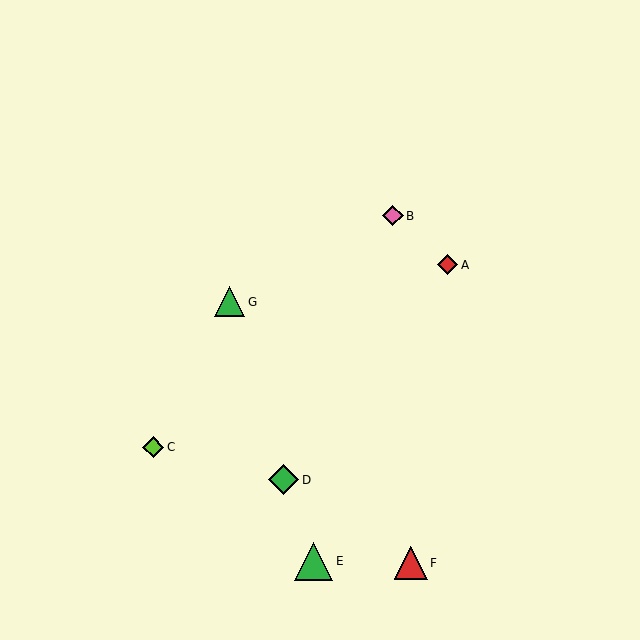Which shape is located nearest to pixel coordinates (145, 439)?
The lime diamond (labeled C) at (153, 447) is nearest to that location.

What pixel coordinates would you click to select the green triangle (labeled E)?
Click at (313, 561) to select the green triangle E.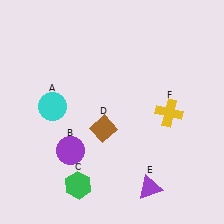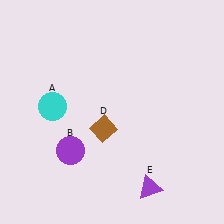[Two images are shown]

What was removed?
The yellow cross (F), the green hexagon (C) were removed in Image 2.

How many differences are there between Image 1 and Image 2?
There are 2 differences between the two images.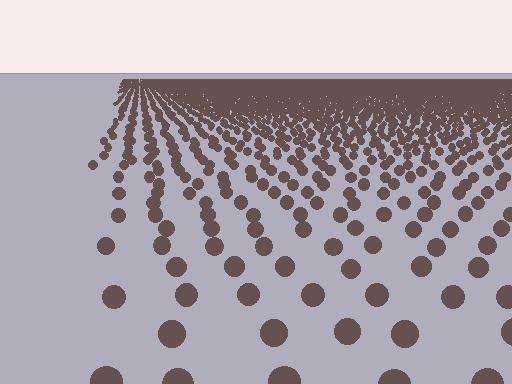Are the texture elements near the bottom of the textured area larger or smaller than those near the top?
Larger. Near the bottom, elements are closer to the viewer and appear at a bigger on-screen size.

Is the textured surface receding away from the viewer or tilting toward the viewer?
The surface is receding away from the viewer. Texture elements get smaller and denser toward the top.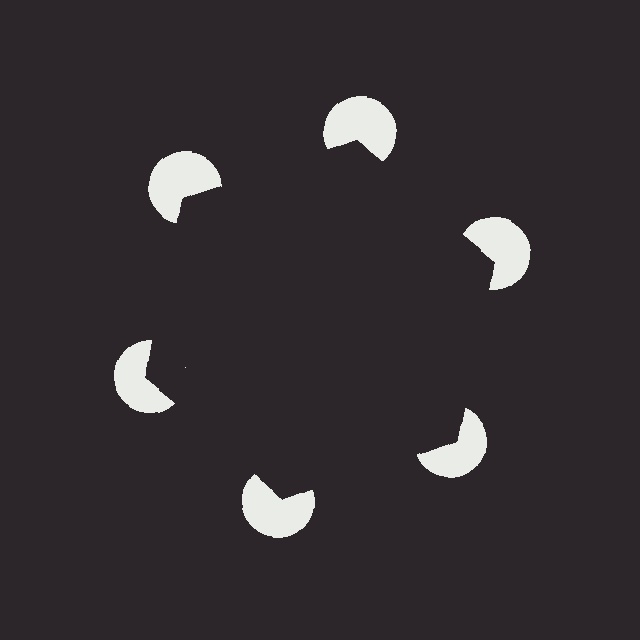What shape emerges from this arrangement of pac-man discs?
An illusory hexagon — its edges are inferred from the aligned wedge cuts in the pac-man discs, not physically drawn.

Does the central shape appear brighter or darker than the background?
It typically appears slightly darker than the background, even though no actual brightness change is drawn.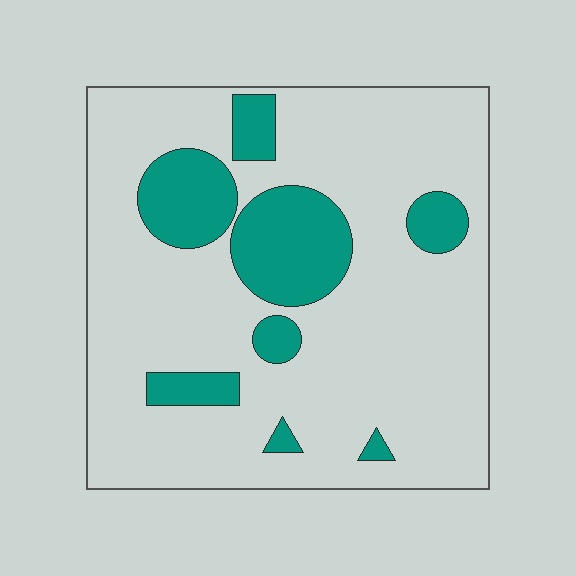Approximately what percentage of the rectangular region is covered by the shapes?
Approximately 20%.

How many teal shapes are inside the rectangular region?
8.